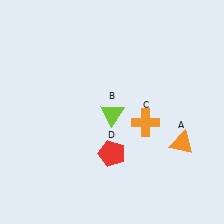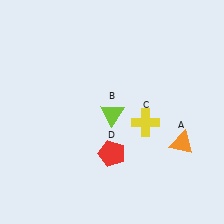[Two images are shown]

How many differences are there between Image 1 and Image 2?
There is 1 difference between the two images.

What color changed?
The cross (C) changed from orange in Image 1 to yellow in Image 2.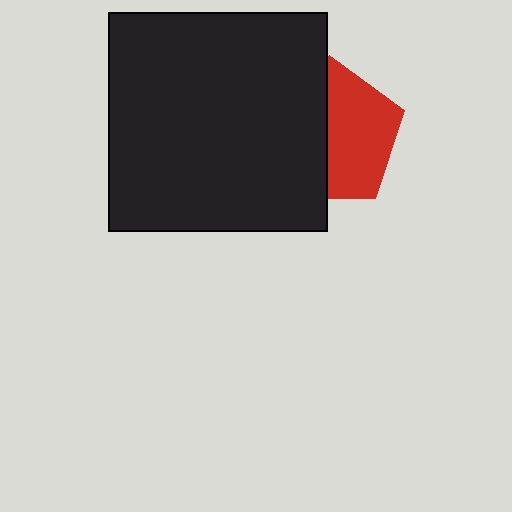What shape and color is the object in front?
The object in front is a black square.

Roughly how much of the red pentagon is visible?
About half of it is visible (roughly 52%).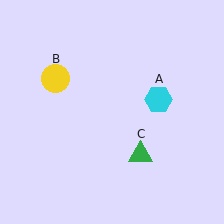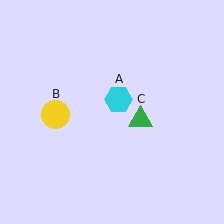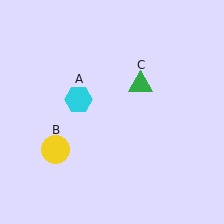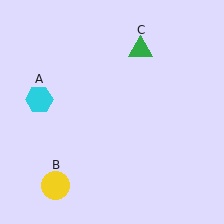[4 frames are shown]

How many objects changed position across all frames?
3 objects changed position: cyan hexagon (object A), yellow circle (object B), green triangle (object C).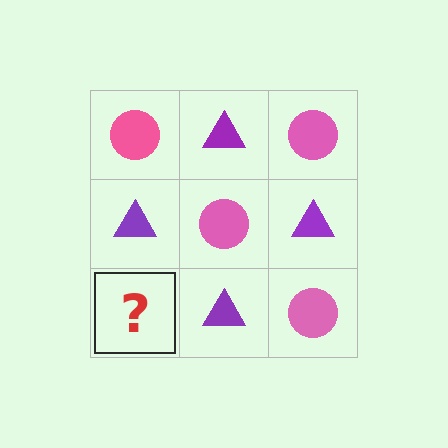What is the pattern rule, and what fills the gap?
The rule is that it alternates pink circle and purple triangle in a checkerboard pattern. The gap should be filled with a pink circle.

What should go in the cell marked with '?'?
The missing cell should contain a pink circle.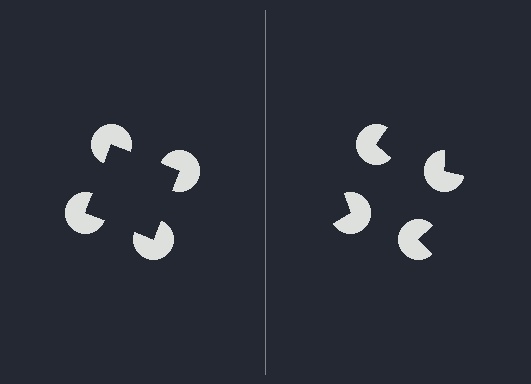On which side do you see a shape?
An illusory square appears on the left side. On the right side the wedge cuts are rotated, so no coherent shape forms.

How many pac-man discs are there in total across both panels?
8 — 4 on each side.